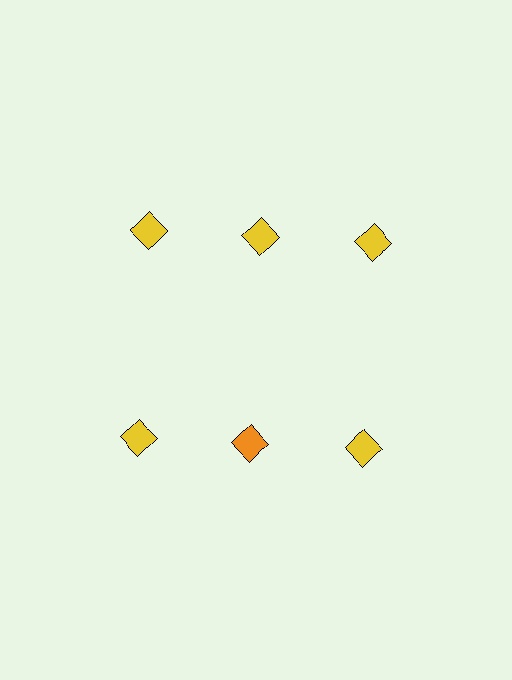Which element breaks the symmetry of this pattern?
The orange diamond in the second row, second from left column breaks the symmetry. All other shapes are yellow diamonds.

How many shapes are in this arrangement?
There are 6 shapes arranged in a grid pattern.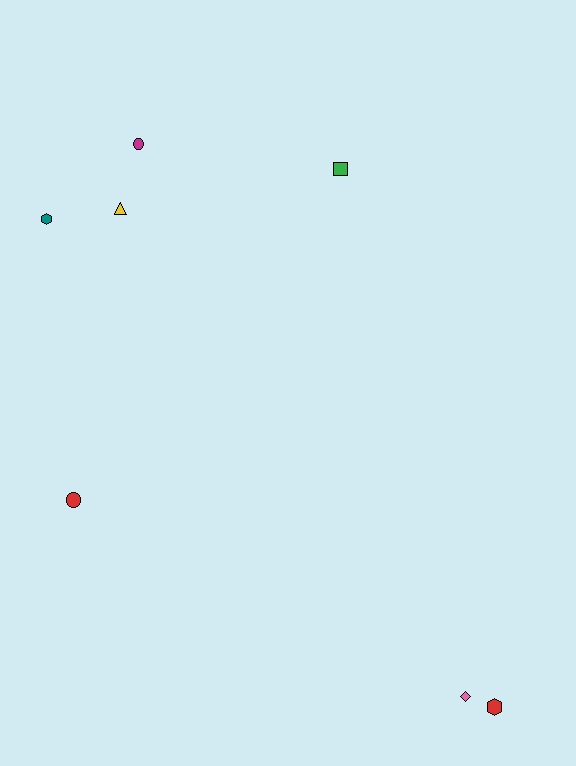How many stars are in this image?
There are no stars.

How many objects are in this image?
There are 7 objects.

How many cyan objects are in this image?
There are no cyan objects.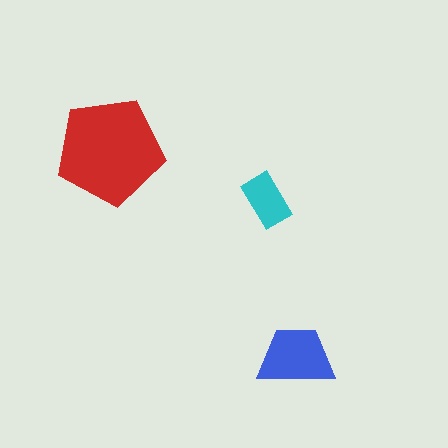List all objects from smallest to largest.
The cyan rectangle, the blue trapezoid, the red pentagon.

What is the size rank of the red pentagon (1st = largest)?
1st.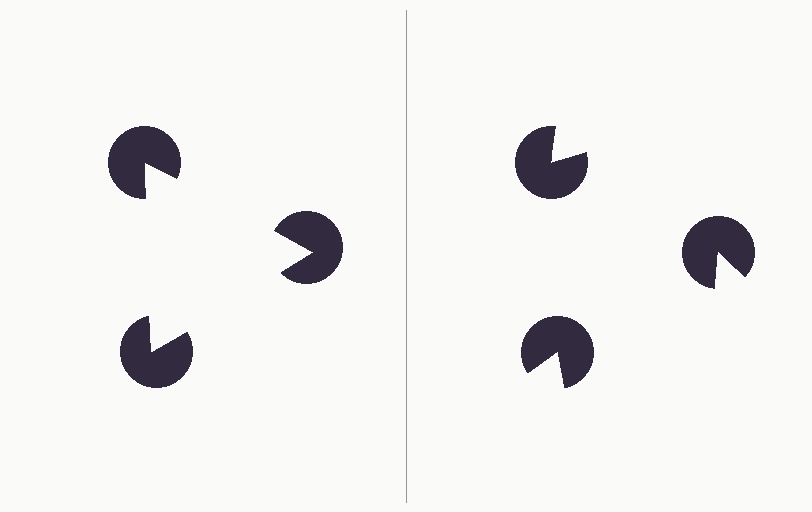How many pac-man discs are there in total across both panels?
6 — 3 on each side.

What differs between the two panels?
The pac-man discs are positioned identically on both sides; only the wedge orientations differ. On the left they align to a triangle; on the right they are misaligned.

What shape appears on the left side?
An illusory triangle.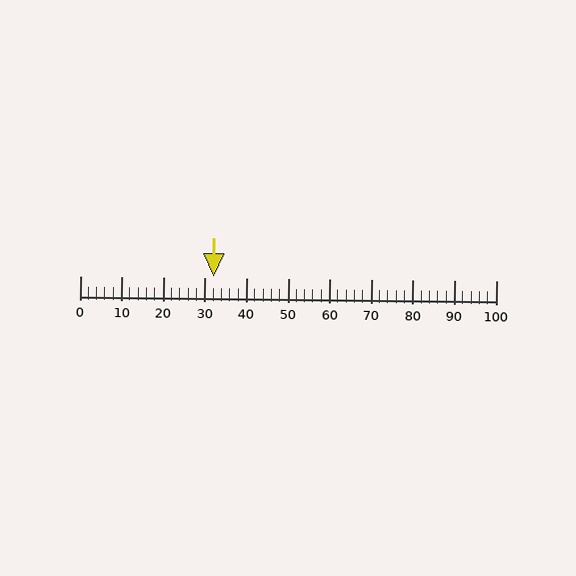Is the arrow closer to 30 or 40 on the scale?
The arrow is closer to 30.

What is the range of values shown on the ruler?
The ruler shows values from 0 to 100.